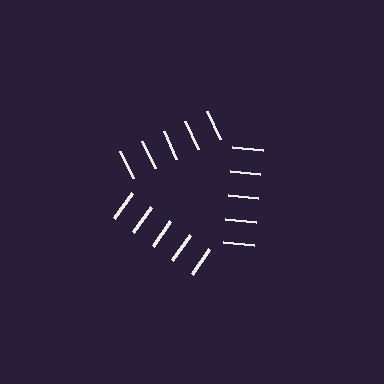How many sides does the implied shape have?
3 sides — the line-ends trace a triangle.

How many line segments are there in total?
15 — 5 along each of the 3 edges.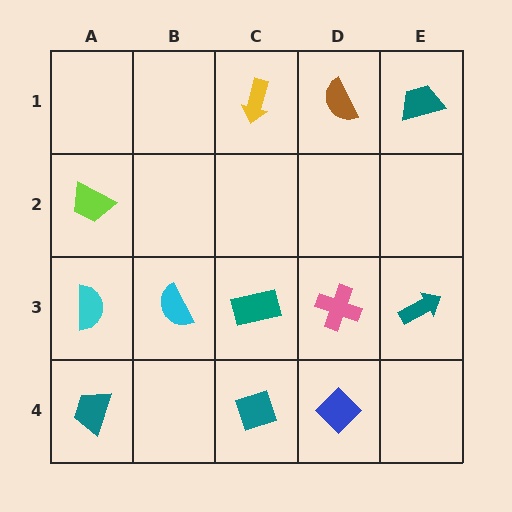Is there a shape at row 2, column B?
No, that cell is empty.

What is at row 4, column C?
A teal diamond.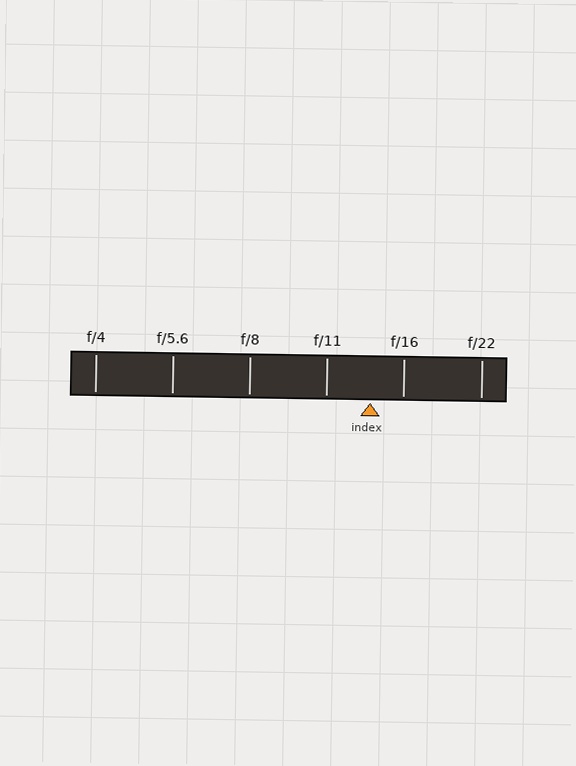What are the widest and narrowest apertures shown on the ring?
The widest aperture shown is f/4 and the narrowest is f/22.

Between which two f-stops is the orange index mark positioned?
The index mark is between f/11 and f/16.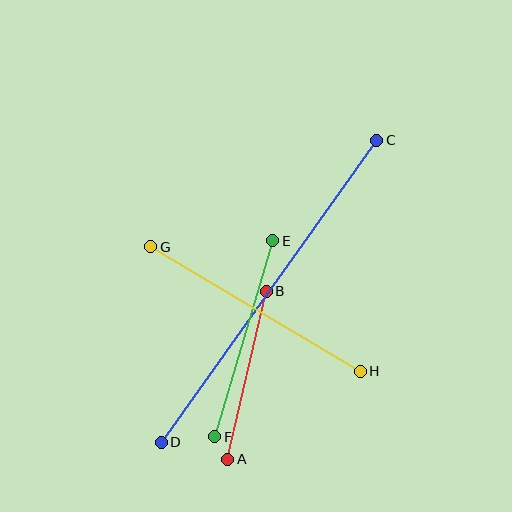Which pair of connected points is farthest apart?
Points C and D are farthest apart.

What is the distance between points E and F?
The distance is approximately 204 pixels.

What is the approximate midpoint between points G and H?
The midpoint is at approximately (255, 309) pixels.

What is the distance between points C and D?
The distance is approximately 371 pixels.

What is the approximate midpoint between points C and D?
The midpoint is at approximately (269, 291) pixels.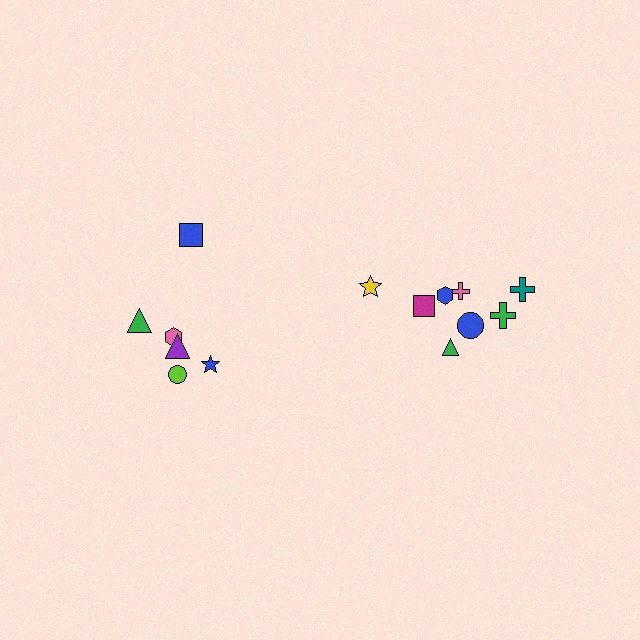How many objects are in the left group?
There are 6 objects.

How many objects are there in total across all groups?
There are 14 objects.